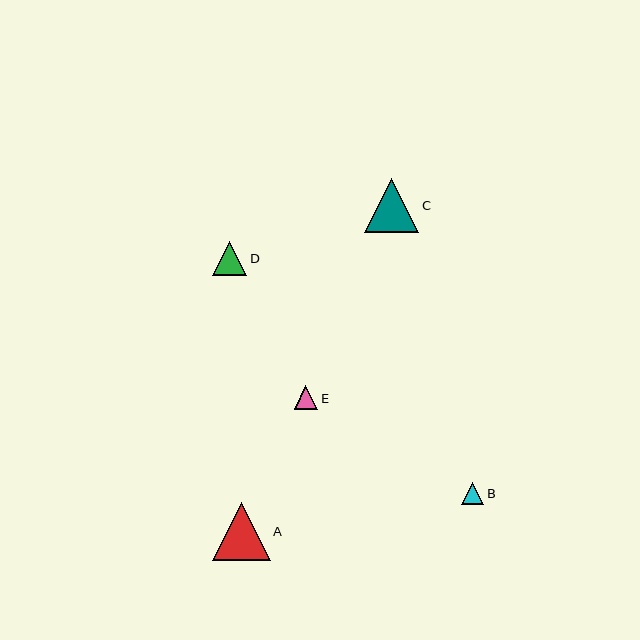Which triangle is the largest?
Triangle A is the largest with a size of approximately 58 pixels.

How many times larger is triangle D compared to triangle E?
Triangle D is approximately 1.5 times the size of triangle E.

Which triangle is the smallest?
Triangle B is the smallest with a size of approximately 22 pixels.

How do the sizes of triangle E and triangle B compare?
Triangle E and triangle B are approximately the same size.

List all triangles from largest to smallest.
From largest to smallest: A, C, D, E, B.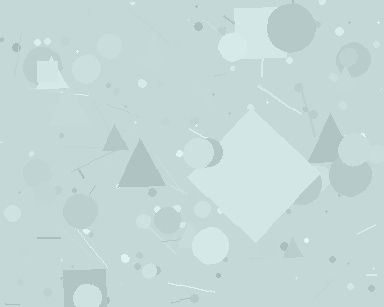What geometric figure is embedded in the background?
A diamond is embedded in the background.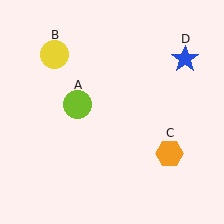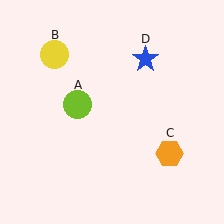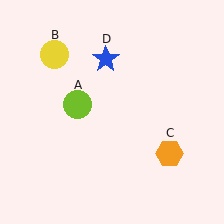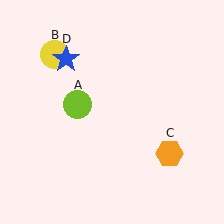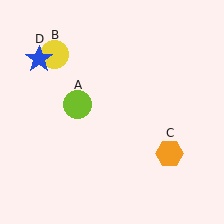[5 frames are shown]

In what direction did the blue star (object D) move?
The blue star (object D) moved left.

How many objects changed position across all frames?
1 object changed position: blue star (object D).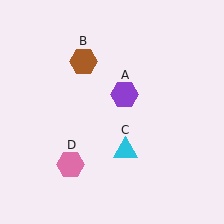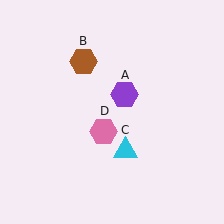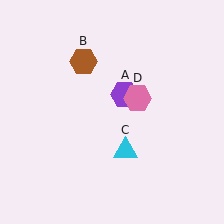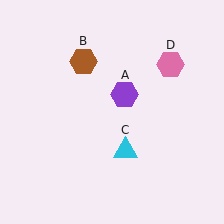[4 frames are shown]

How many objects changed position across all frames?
1 object changed position: pink hexagon (object D).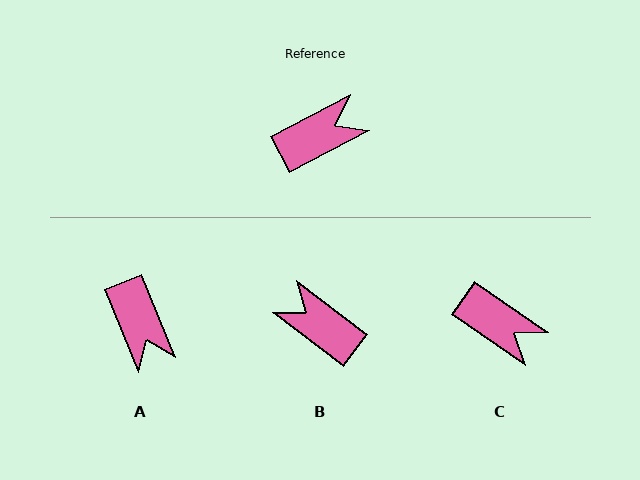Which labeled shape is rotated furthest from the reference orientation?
B, about 115 degrees away.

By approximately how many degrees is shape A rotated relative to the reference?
Approximately 95 degrees clockwise.